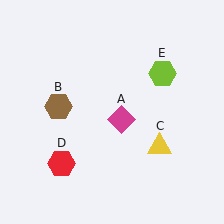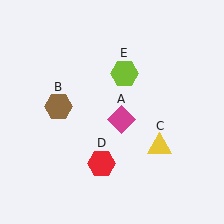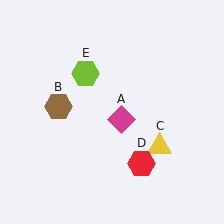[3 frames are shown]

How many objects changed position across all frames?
2 objects changed position: red hexagon (object D), lime hexagon (object E).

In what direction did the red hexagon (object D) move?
The red hexagon (object D) moved right.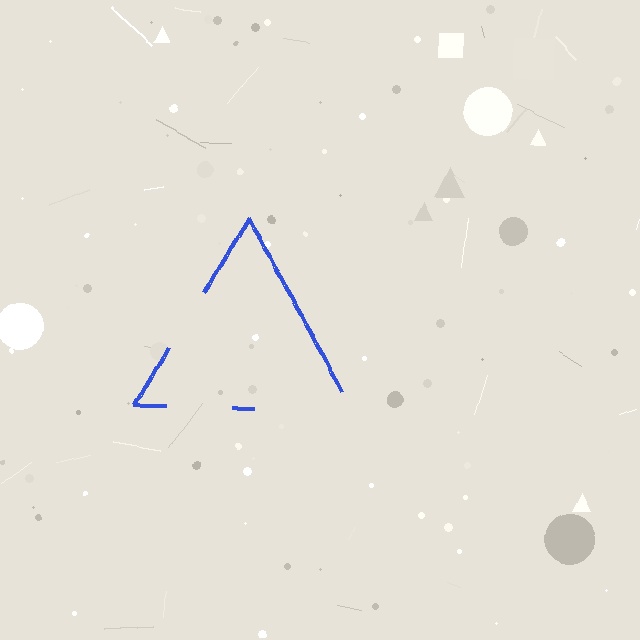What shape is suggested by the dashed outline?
The dashed outline suggests a triangle.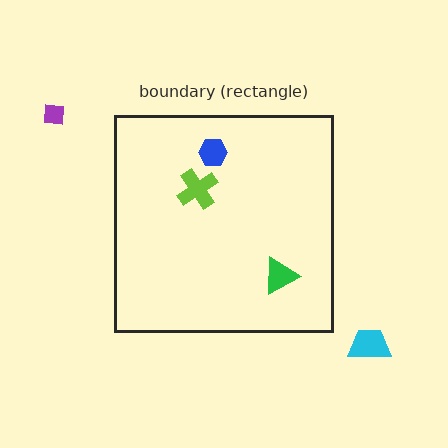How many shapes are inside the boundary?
3 inside, 2 outside.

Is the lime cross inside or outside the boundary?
Inside.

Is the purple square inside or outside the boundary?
Outside.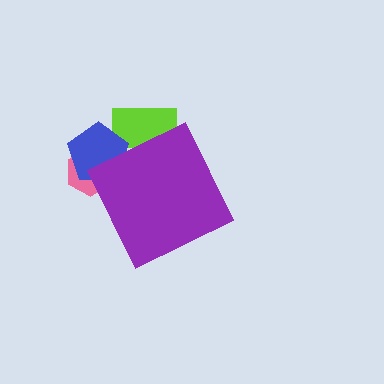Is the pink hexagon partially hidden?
Yes, the pink hexagon is partially hidden behind the purple diamond.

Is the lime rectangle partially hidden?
Yes, the lime rectangle is partially hidden behind the purple diamond.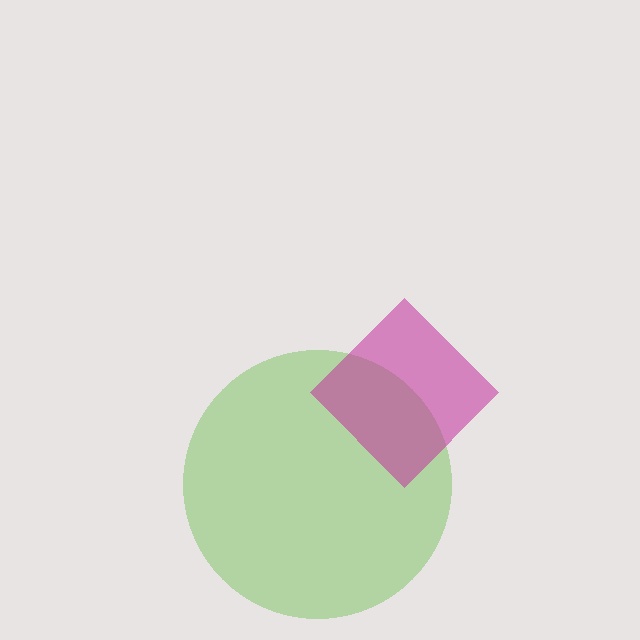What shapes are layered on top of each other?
The layered shapes are: a lime circle, a magenta diamond.